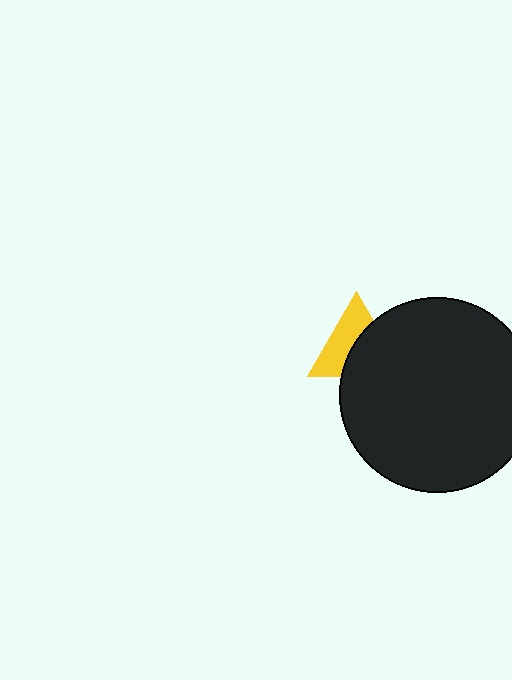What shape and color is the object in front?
The object in front is a black circle.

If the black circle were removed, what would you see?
You would see the complete yellow triangle.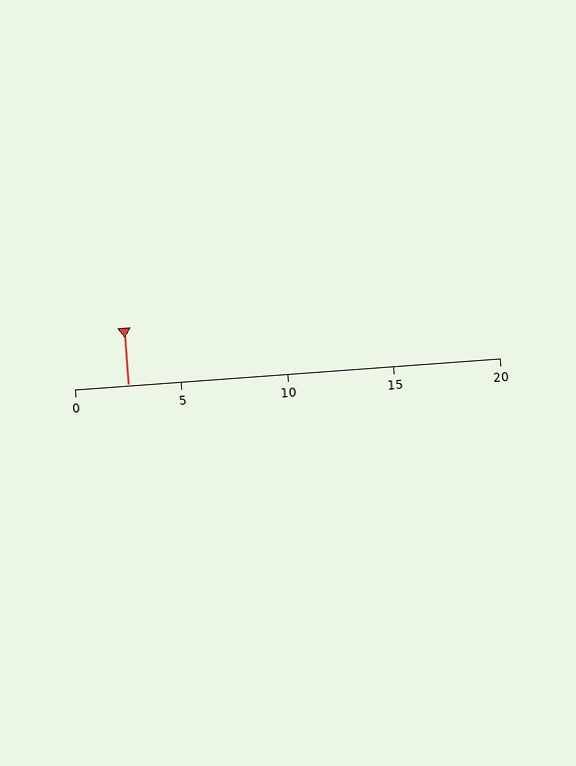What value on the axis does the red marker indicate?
The marker indicates approximately 2.5.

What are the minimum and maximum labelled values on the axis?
The axis runs from 0 to 20.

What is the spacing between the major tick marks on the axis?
The major ticks are spaced 5 apart.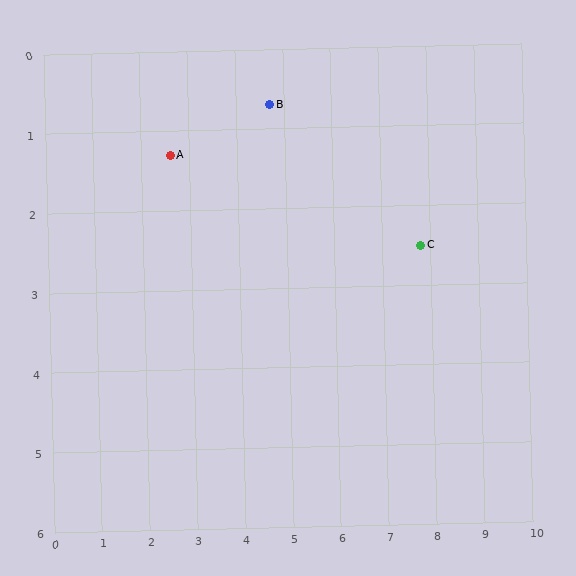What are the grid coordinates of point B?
Point B is at approximately (4.7, 0.7).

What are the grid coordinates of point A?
Point A is at approximately (2.6, 1.3).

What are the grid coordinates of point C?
Point C is at approximately (7.8, 2.5).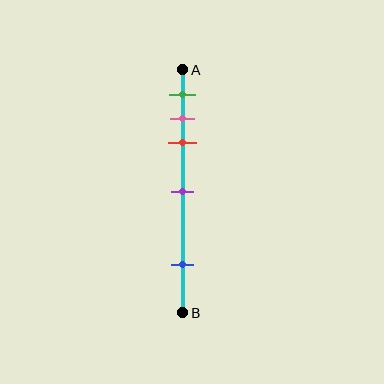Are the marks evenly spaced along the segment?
No, the marks are not evenly spaced.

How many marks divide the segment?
There are 5 marks dividing the segment.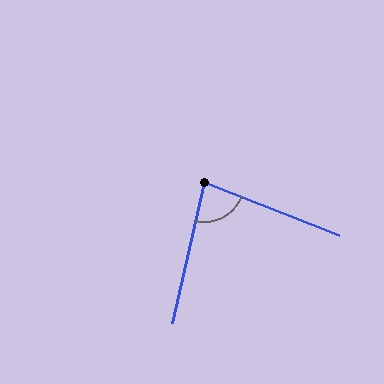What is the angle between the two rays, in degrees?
Approximately 82 degrees.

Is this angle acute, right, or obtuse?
It is acute.